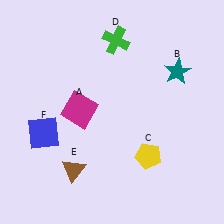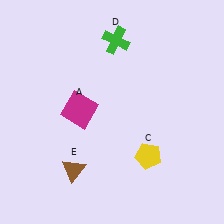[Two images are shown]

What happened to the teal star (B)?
The teal star (B) was removed in Image 2. It was in the top-right area of Image 1.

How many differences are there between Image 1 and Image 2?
There are 2 differences between the two images.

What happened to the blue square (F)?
The blue square (F) was removed in Image 2. It was in the bottom-left area of Image 1.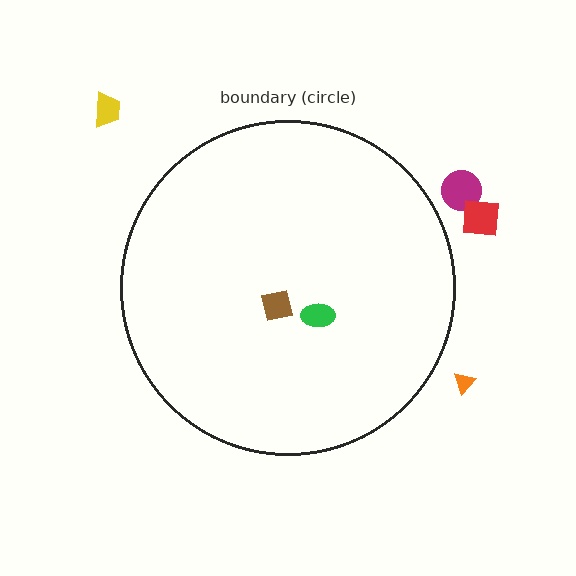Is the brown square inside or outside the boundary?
Inside.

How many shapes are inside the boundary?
2 inside, 4 outside.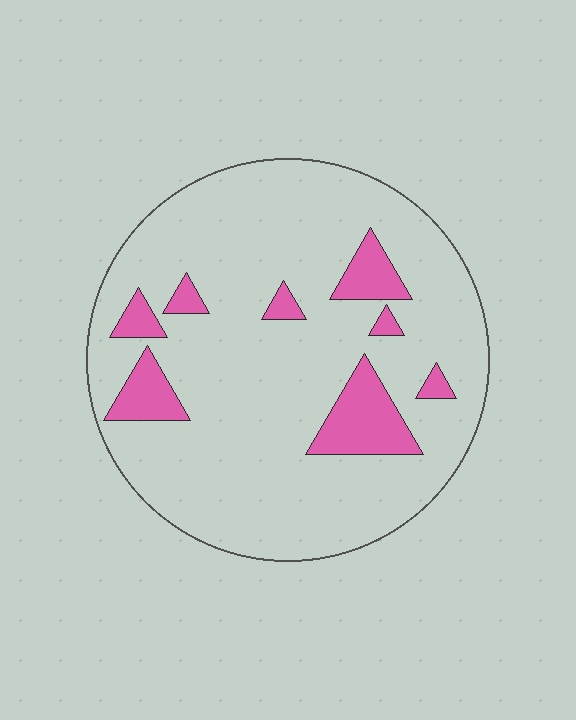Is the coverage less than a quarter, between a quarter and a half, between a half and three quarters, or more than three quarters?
Less than a quarter.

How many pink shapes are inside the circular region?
8.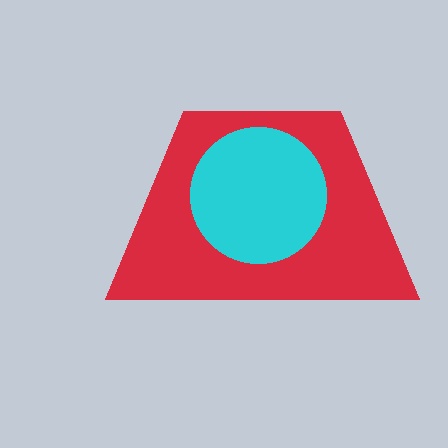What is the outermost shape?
The red trapezoid.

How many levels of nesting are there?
2.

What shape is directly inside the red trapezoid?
The cyan circle.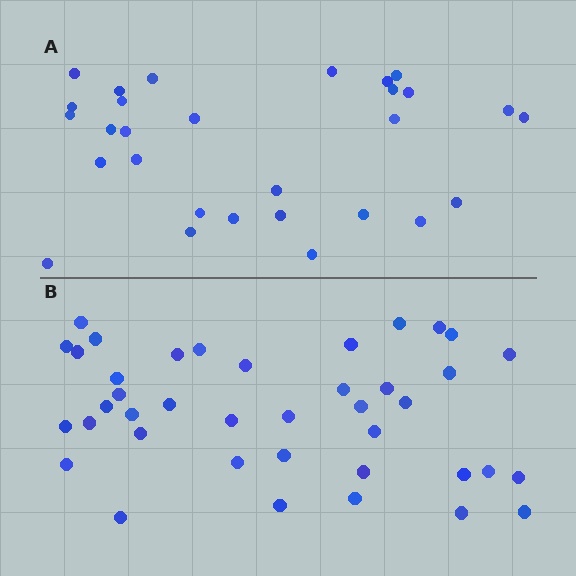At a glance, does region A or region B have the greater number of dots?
Region B (the bottom region) has more dots.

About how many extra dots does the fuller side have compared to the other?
Region B has roughly 12 or so more dots than region A.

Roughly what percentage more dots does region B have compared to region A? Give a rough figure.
About 40% more.